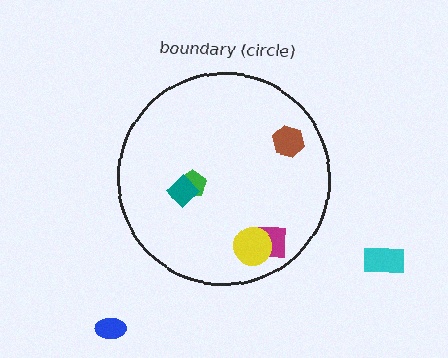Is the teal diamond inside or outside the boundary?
Inside.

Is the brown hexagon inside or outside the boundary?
Inside.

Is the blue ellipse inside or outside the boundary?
Outside.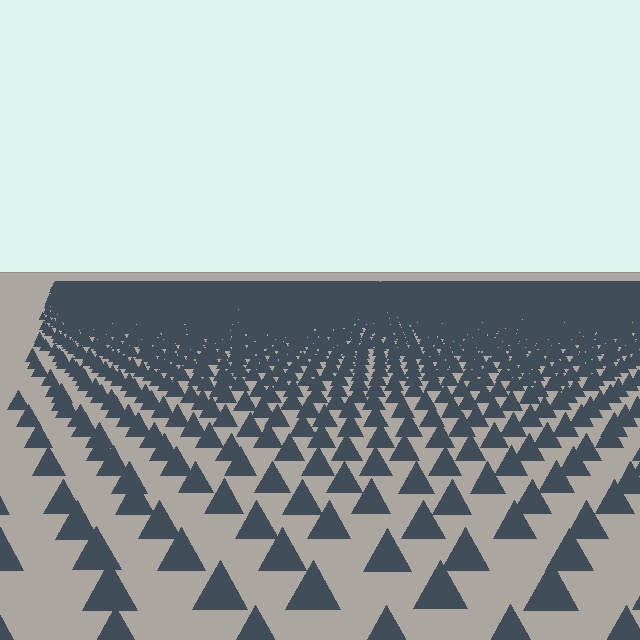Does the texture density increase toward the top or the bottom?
Density increases toward the top.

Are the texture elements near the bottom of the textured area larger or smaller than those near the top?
Larger. Near the bottom, elements are closer to the viewer and appear at a bigger on-screen size.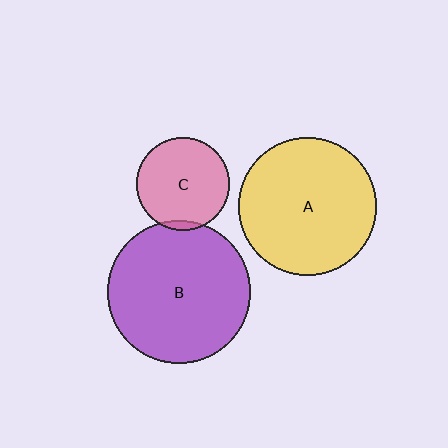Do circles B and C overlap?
Yes.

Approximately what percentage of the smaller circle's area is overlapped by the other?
Approximately 5%.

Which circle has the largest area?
Circle B (purple).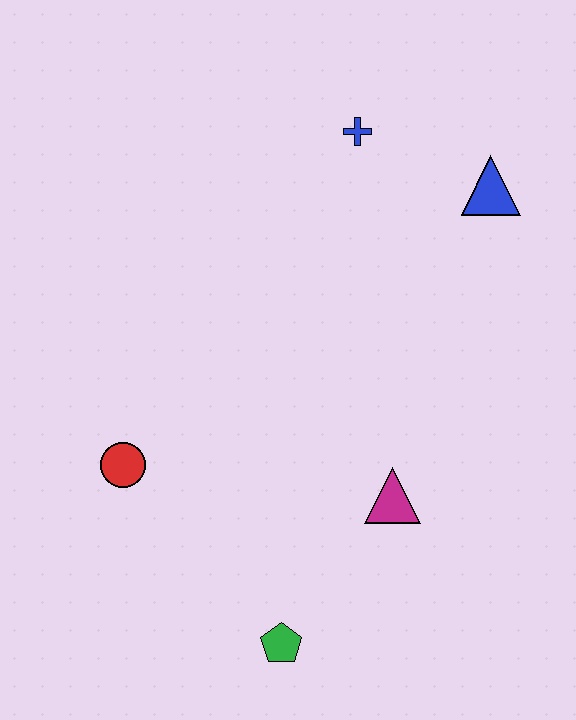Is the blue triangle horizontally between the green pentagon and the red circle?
No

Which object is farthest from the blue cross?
The green pentagon is farthest from the blue cross.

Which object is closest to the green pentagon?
The magenta triangle is closest to the green pentagon.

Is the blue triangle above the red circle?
Yes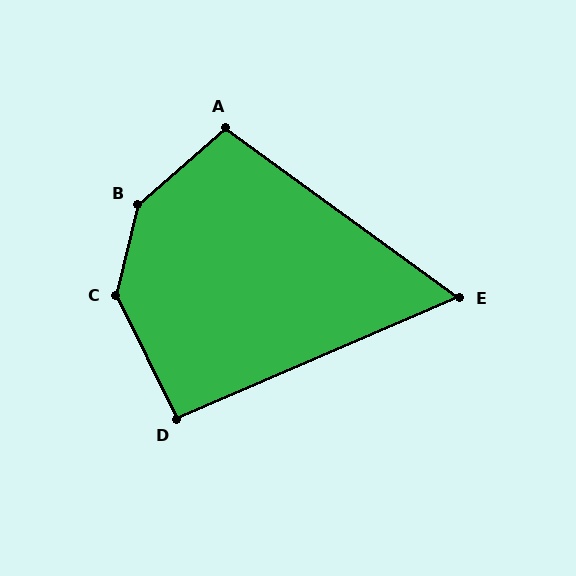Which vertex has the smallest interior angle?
E, at approximately 59 degrees.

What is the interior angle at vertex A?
Approximately 103 degrees (obtuse).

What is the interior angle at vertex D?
Approximately 93 degrees (approximately right).